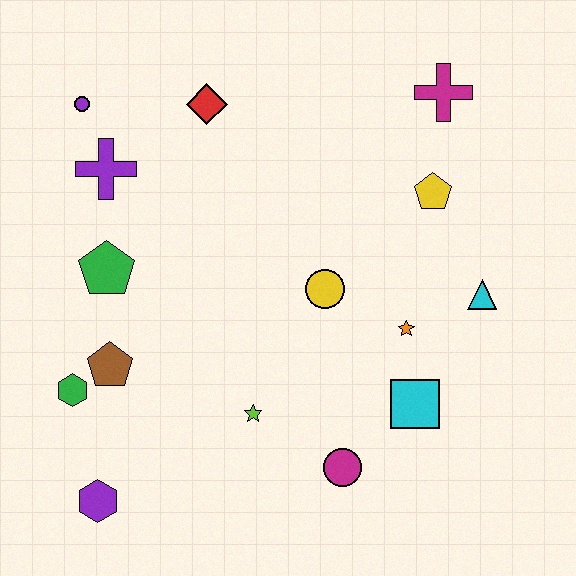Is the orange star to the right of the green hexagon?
Yes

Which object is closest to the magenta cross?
The yellow pentagon is closest to the magenta cross.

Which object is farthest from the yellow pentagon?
The purple hexagon is farthest from the yellow pentagon.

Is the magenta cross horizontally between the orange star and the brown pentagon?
No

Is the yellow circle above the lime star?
Yes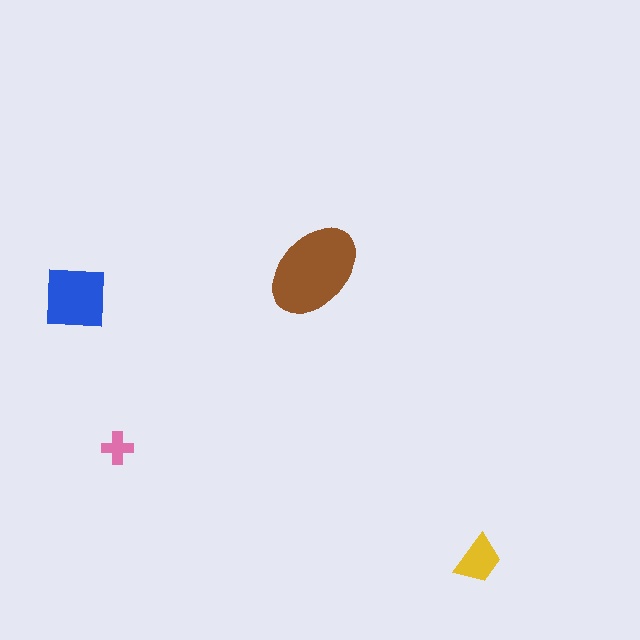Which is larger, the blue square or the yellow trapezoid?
The blue square.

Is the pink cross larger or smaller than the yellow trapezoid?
Smaller.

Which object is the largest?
The brown ellipse.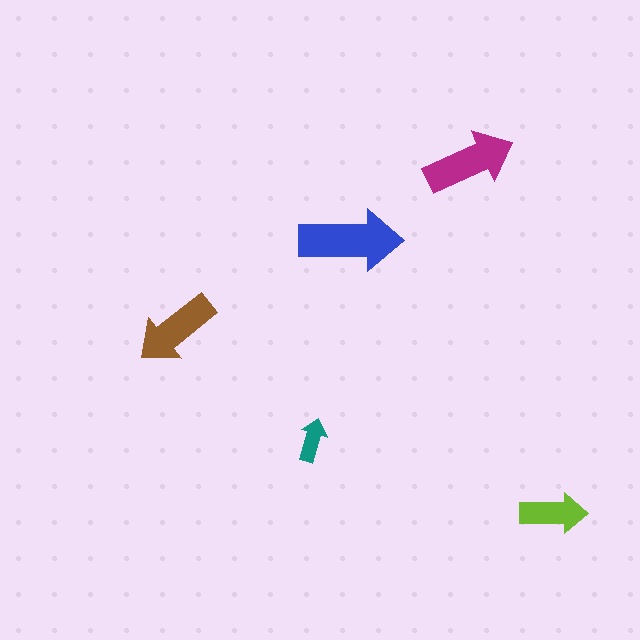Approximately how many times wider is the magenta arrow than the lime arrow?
About 1.5 times wider.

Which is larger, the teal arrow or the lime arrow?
The lime one.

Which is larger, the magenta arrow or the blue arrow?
The blue one.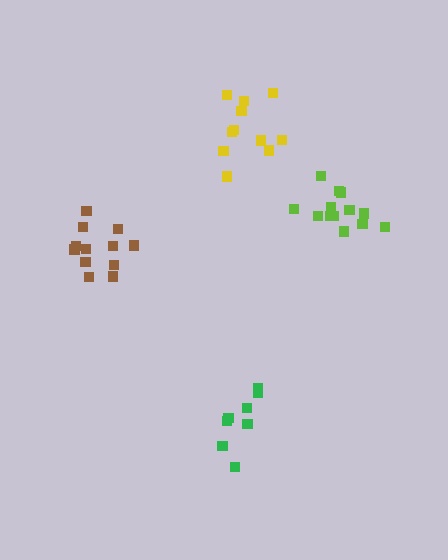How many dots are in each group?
Group 1: 13 dots, Group 2: 12 dots, Group 3: 8 dots, Group 4: 11 dots (44 total).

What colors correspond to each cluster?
The clusters are colored: lime, brown, green, yellow.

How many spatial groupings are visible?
There are 4 spatial groupings.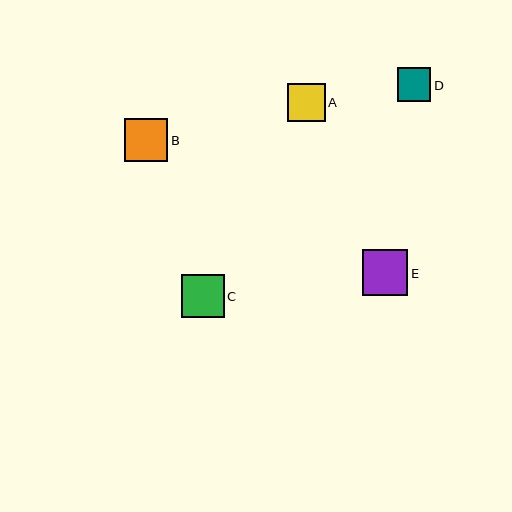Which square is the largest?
Square E is the largest with a size of approximately 46 pixels.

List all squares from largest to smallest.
From largest to smallest: E, B, C, A, D.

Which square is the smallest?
Square D is the smallest with a size of approximately 33 pixels.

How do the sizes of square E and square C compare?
Square E and square C are approximately the same size.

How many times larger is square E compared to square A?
Square E is approximately 1.2 times the size of square A.